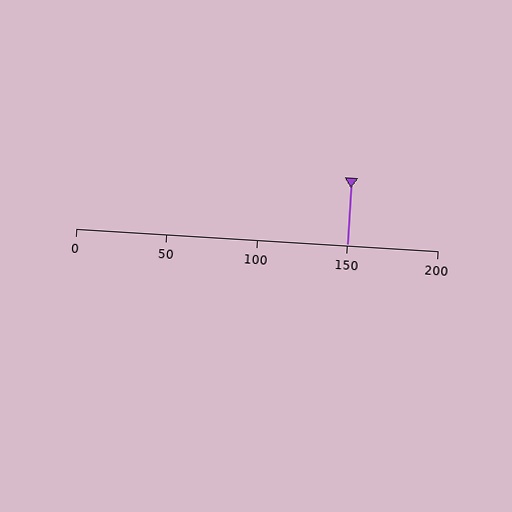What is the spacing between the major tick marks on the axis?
The major ticks are spaced 50 apart.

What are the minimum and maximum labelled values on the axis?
The axis runs from 0 to 200.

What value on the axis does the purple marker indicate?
The marker indicates approximately 150.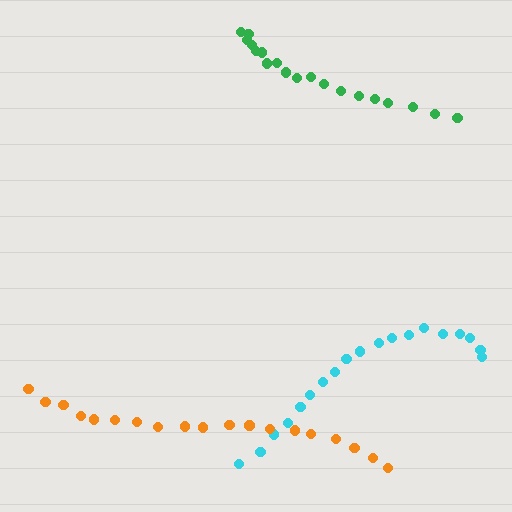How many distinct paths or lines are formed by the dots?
There are 3 distinct paths.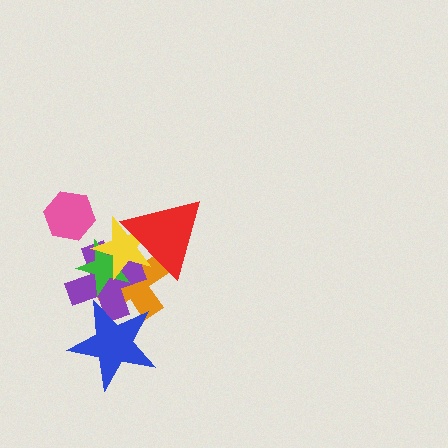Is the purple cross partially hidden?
Yes, it is partially covered by another shape.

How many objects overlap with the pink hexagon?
0 objects overlap with the pink hexagon.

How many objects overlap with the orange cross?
5 objects overlap with the orange cross.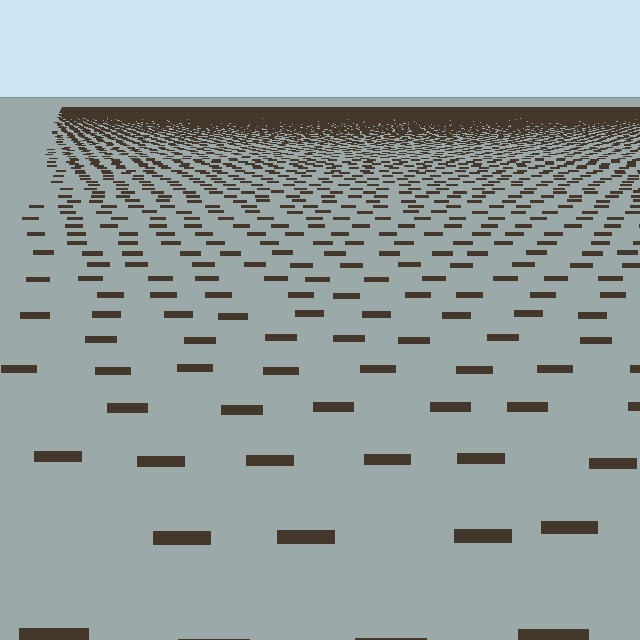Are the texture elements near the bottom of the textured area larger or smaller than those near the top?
Larger. Near the bottom, elements are closer to the viewer and appear at a bigger on-screen size.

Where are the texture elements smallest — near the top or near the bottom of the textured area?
Near the top.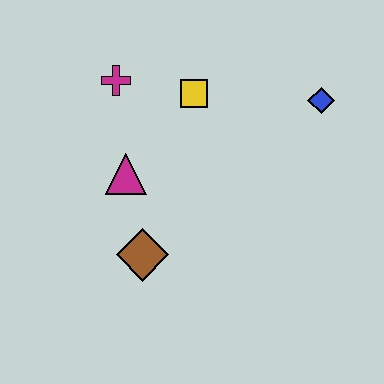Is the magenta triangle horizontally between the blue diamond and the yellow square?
No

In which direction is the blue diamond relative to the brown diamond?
The blue diamond is to the right of the brown diamond.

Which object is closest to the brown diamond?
The magenta triangle is closest to the brown diamond.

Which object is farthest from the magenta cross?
The blue diamond is farthest from the magenta cross.